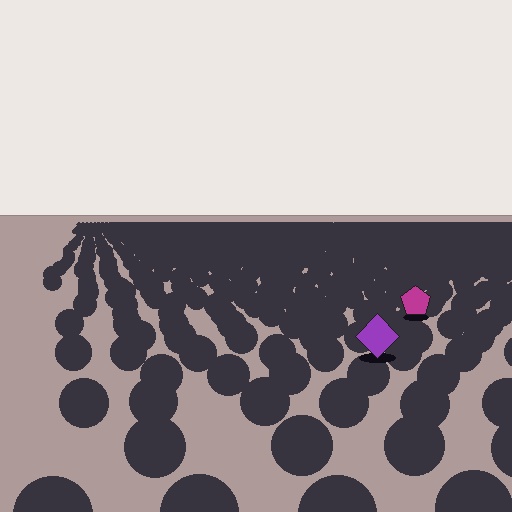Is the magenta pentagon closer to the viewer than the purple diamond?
No. The purple diamond is closer — you can tell from the texture gradient: the ground texture is coarser near it.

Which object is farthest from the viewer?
The magenta pentagon is farthest from the viewer. It appears smaller and the ground texture around it is denser.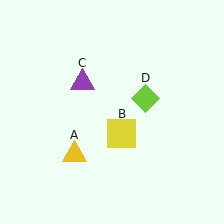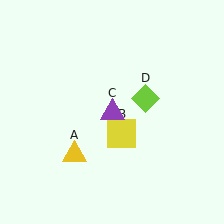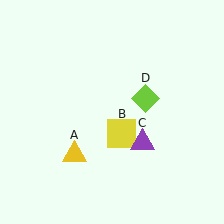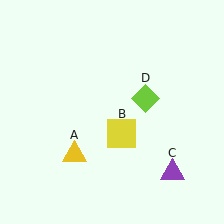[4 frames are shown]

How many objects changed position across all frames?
1 object changed position: purple triangle (object C).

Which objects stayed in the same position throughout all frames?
Yellow triangle (object A) and yellow square (object B) and lime diamond (object D) remained stationary.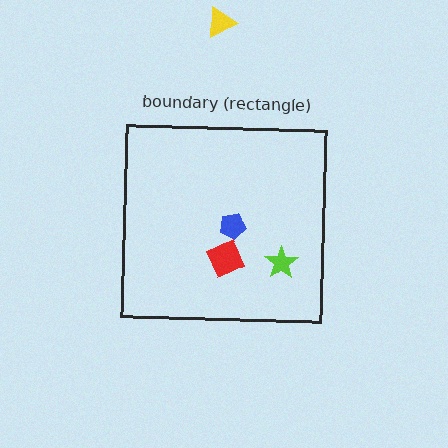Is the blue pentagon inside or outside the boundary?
Inside.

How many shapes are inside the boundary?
3 inside, 1 outside.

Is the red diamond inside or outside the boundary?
Inside.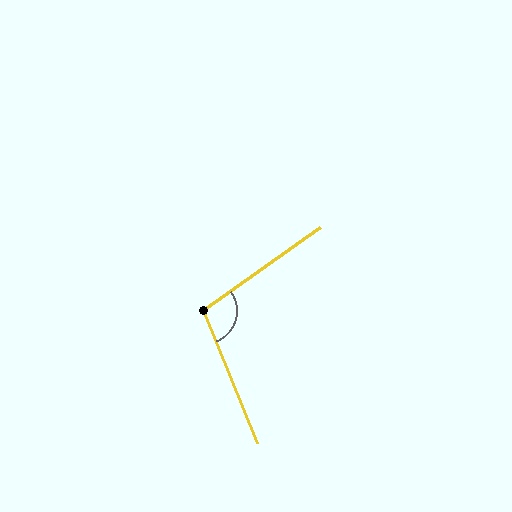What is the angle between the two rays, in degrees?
Approximately 103 degrees.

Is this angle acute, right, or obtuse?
It is obtuse.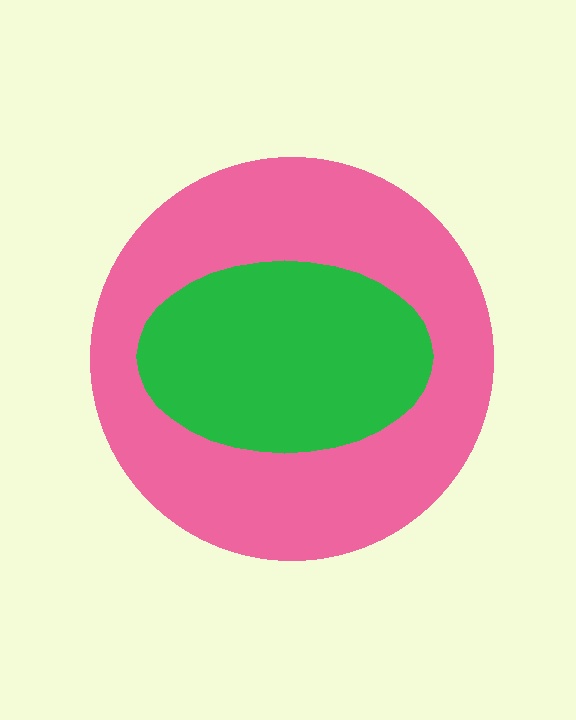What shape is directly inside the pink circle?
The green ellipse.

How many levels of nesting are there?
2.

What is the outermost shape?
The pink circle.